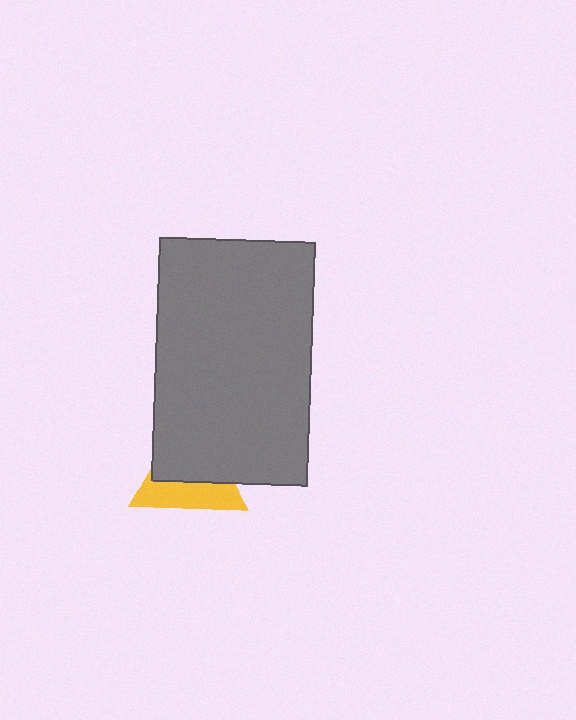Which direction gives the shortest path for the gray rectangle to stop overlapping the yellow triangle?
Moving up gives the shortest separation.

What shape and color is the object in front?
The object in front is a gray rectangle.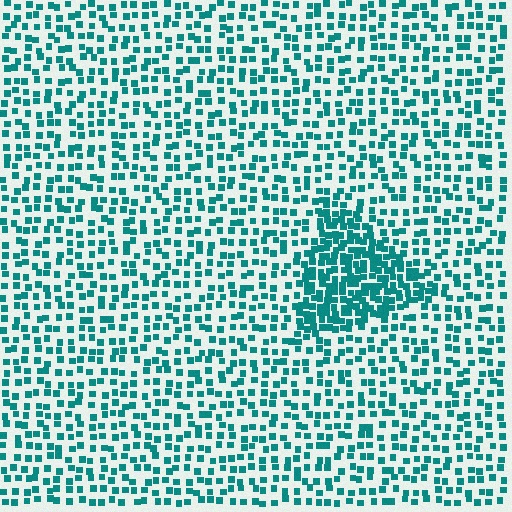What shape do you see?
I see a triangle.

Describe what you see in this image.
The image contains small teal elements arranged at two different densities. A triangle-shaped region is visible where the elements are more densely packed than the surrounding area.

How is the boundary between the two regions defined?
The boundary is defined by a change in element density (approximately 2.2x ratio). All elements are the same color, size, and shape.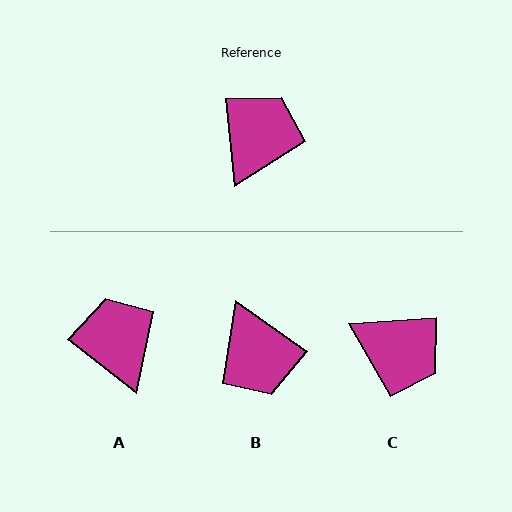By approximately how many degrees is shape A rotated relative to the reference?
Approximately 47 degrees counter-clockwise.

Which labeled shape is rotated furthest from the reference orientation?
B, about 131 degrees away.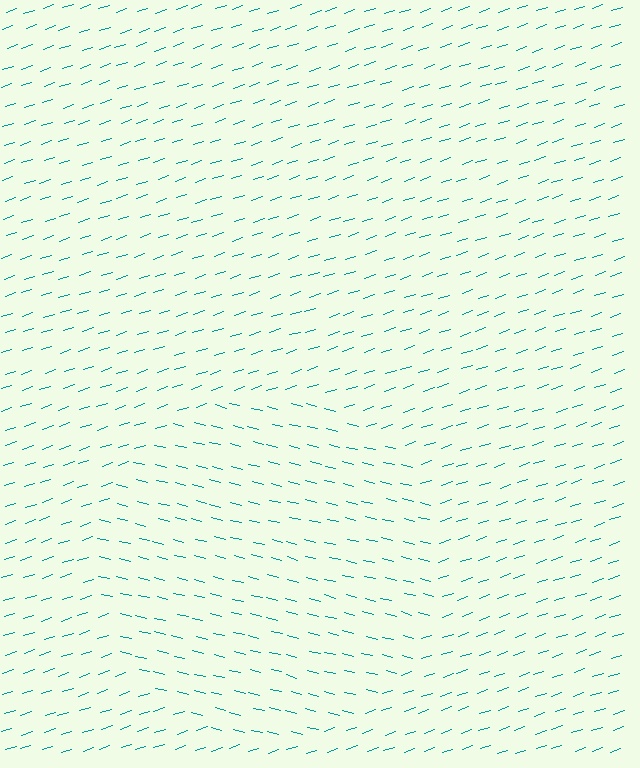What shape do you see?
I see a circle.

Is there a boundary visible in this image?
Yes, there is a texture boundary formed by a change in line orientation.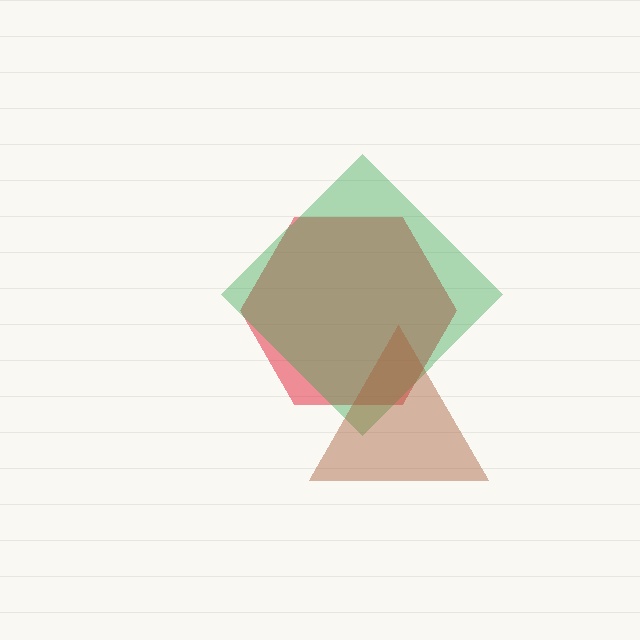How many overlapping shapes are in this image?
There are 3 overlapping shapes in the image.